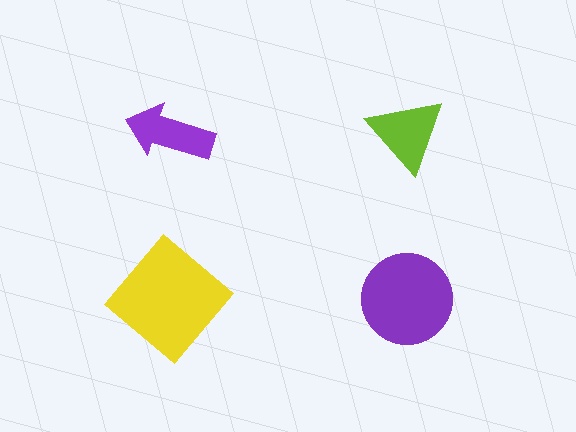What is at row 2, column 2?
A purple circle.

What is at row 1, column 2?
A lime triangle.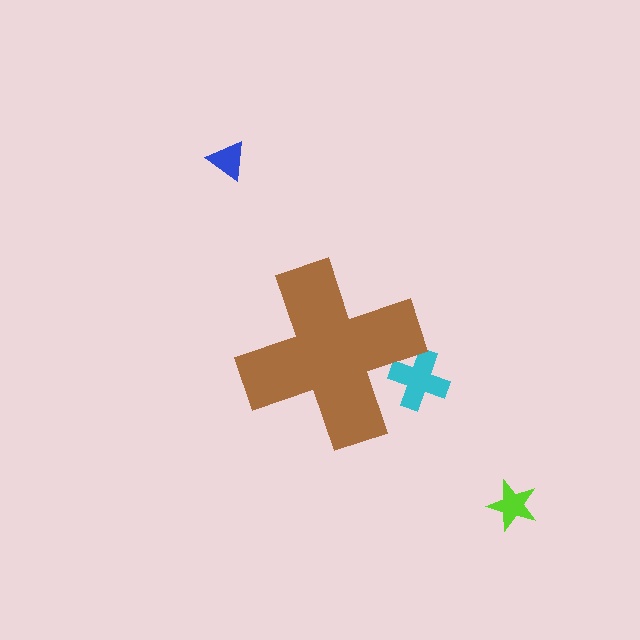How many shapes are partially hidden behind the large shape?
1 shape is partially hidden.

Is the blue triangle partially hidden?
No, the blue triangle is fully visible.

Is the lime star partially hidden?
No, the lime star is fully visible.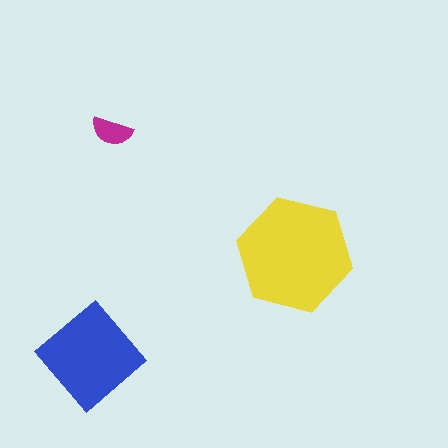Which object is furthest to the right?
The yellow hexagon is rightmost.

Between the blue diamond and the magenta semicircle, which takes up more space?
The blue diamond.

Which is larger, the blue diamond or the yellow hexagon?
The yellow hexagon.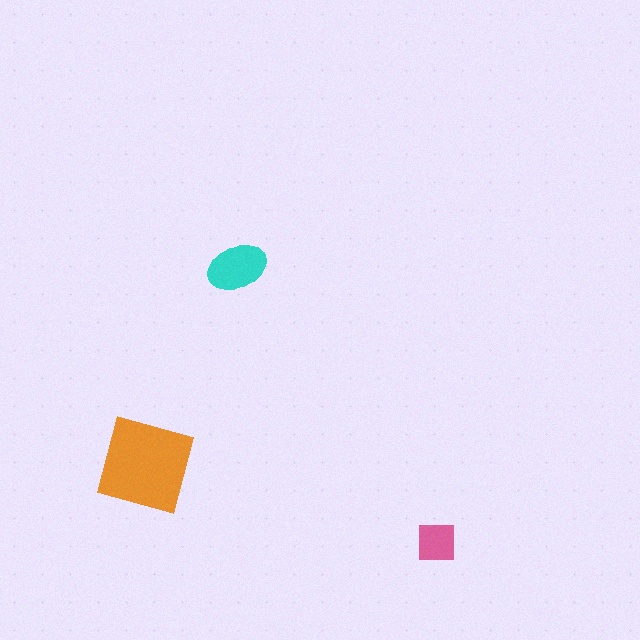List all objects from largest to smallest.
The orange diamond, the cyan ellipse, the pink square.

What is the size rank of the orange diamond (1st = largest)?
1st.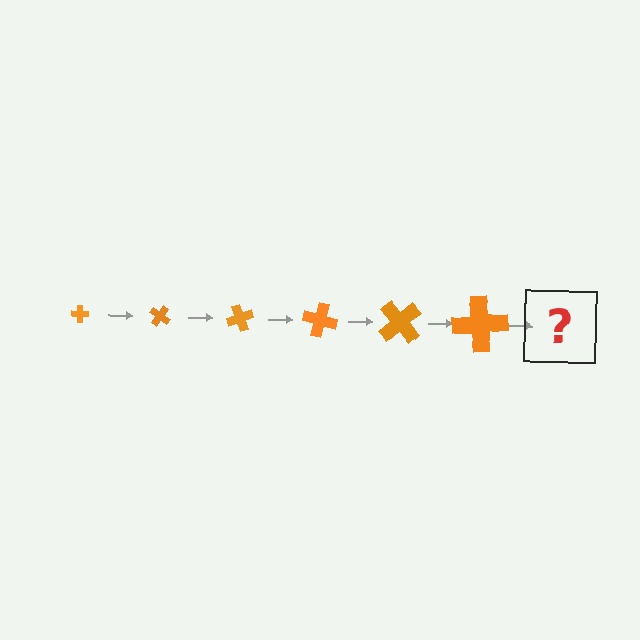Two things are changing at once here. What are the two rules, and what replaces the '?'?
The two rules are that the cross grows larger each step and it rotates 35 degrees each step. The '?' should be a cross, larger than the previous one and rotated 210 degrees from the start.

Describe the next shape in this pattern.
It should be a cross, larger than the previous one and rotated 210 degrees from the start.